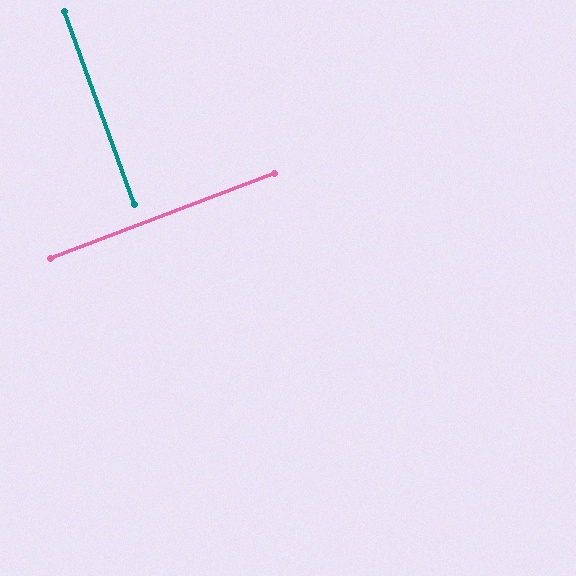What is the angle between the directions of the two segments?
Approximately 89 degrees.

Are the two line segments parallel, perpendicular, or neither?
Perpendicular — they meet at approximately 89°.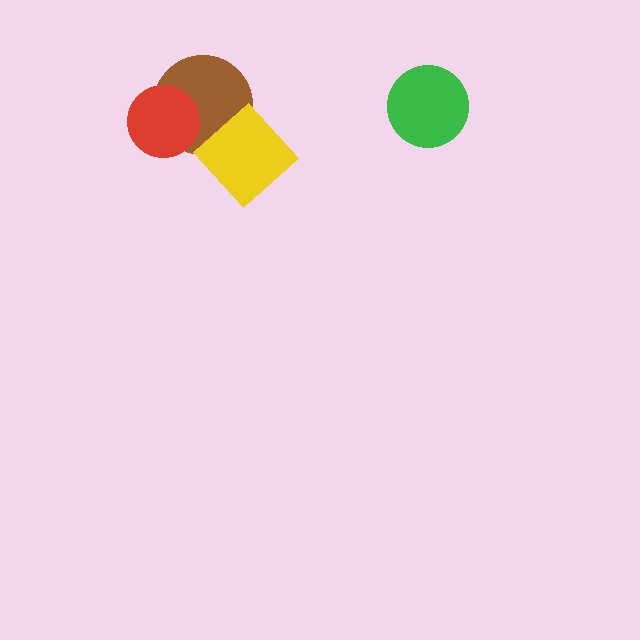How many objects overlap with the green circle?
0 objects overlap with the green circle.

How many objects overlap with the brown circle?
2 objects overlap with the brown circle.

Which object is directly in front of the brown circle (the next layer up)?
The red circle is directly in front of the brown circle.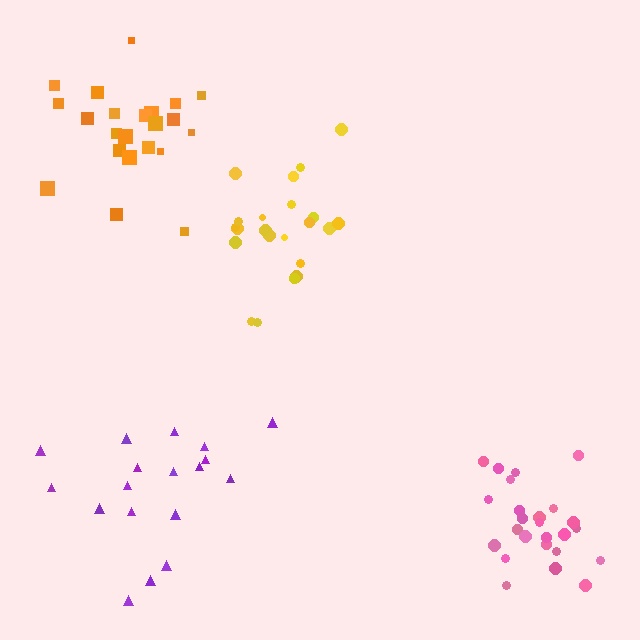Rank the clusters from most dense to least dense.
pink, orange, yellow, purple.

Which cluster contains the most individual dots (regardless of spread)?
Pink (26).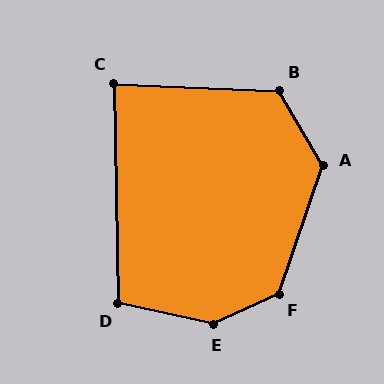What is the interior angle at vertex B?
Approximately 123 degrees (obtuse).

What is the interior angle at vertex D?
Approximately 103 degrees (obtuse).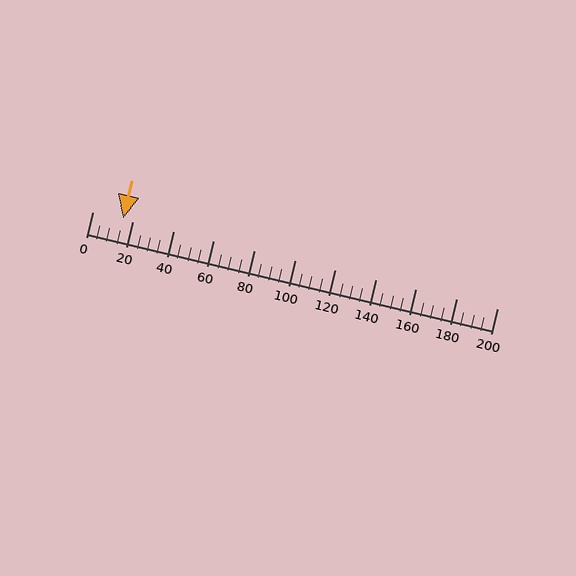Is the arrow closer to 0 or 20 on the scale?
The arrow is closer to 20.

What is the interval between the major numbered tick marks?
The major tick marks are spaced 20 units apart.